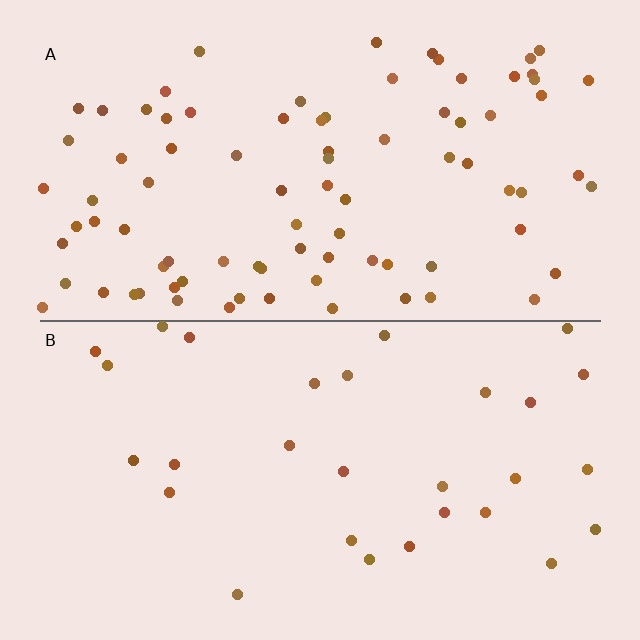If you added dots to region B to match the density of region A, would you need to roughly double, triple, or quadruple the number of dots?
Approximately triple.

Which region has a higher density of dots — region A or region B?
A (the top).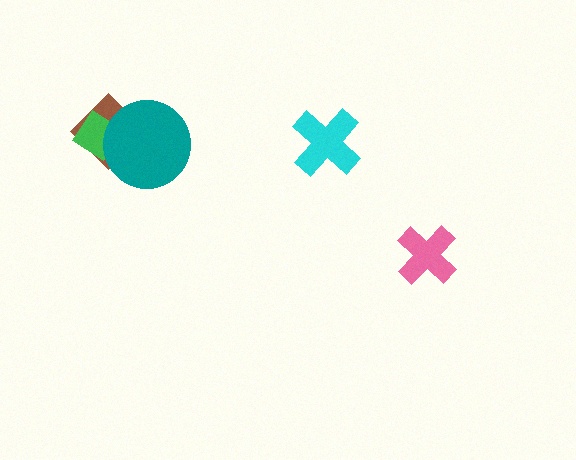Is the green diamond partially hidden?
Yes, it is partially covered by another shape.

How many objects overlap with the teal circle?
2 objects overlap with the teal circle.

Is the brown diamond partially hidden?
Yes, it is partially covered by another shape.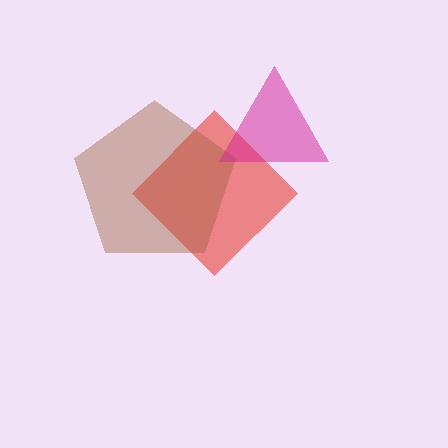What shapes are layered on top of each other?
The layered shapes are: a red diamond, a brown pentagon, a magenta triangle.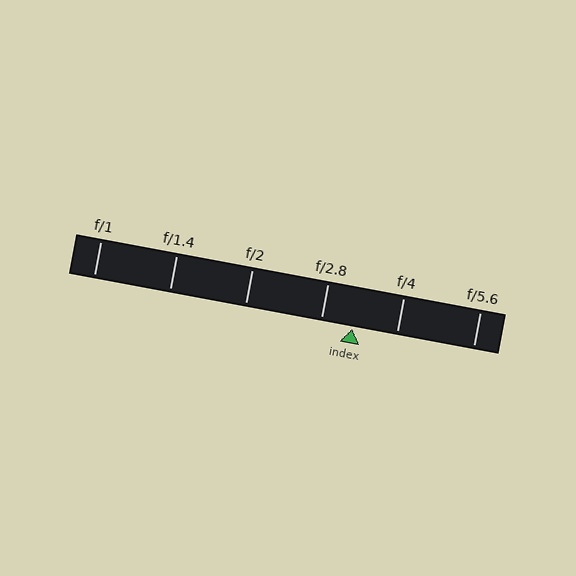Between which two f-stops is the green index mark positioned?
The index mark is between f/2.8 and f/4.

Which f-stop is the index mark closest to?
The index mark is closest to f/2.8.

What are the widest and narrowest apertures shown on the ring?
The widest aperture shown is f/1 and the narrowest is f/5.6.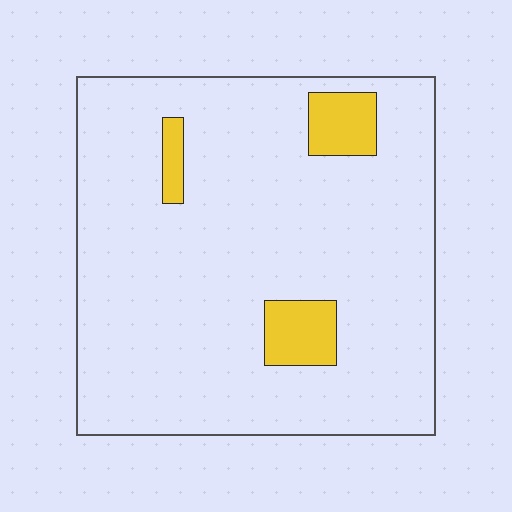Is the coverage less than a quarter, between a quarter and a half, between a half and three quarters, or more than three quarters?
Less than a quarter.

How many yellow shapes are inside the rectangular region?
3.